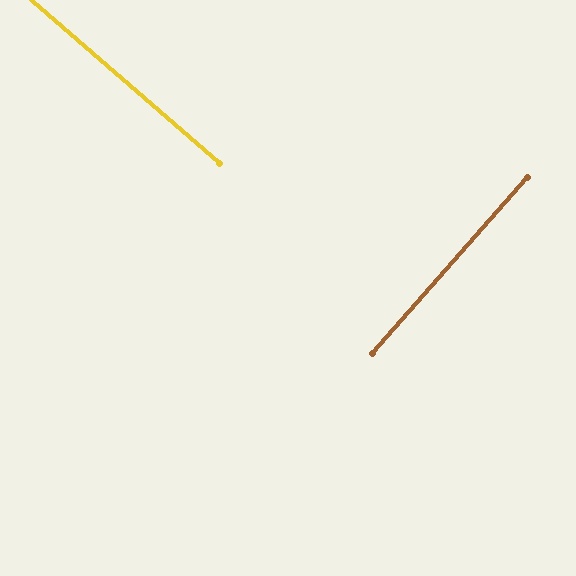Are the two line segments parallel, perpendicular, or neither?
Perpendicular — they meet at approximately 90°.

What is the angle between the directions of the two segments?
Approximately 90 degrees.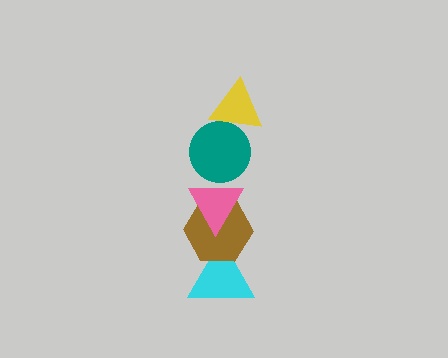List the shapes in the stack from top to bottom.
From top to bottom: the yellow triangle, the teal circle, the pink triangle, the brown hexagon, the cyan triangle.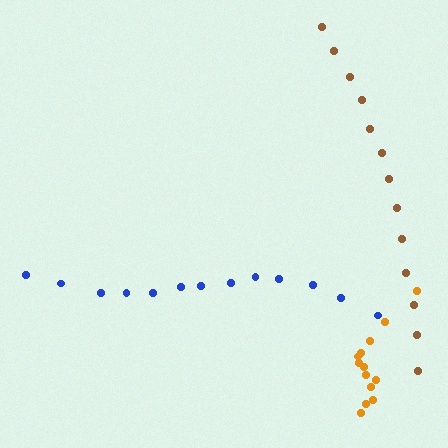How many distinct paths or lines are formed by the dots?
There are 3 distinct paths.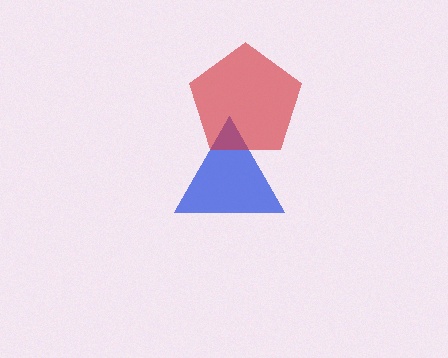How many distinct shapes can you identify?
There are 2 distinct shapes: a blue triangle, a red pentagon.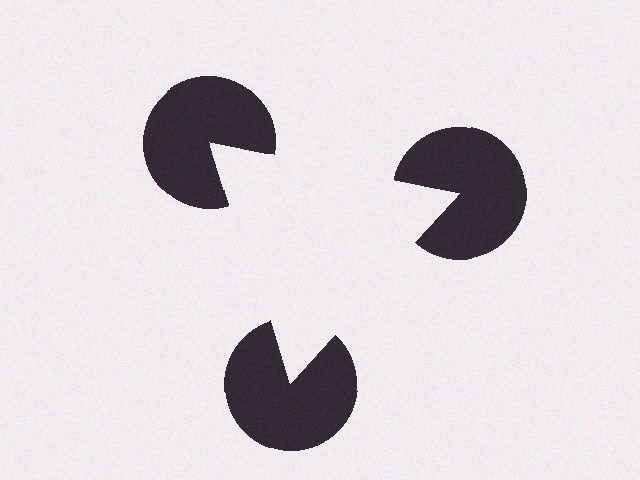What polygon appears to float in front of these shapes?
An illusory triangle — its edges are inferred from the aligned wedge cuts in the pac-man discs, not physically drawn.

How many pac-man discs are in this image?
There are 3 — one at each vertex of the illusory triangle.